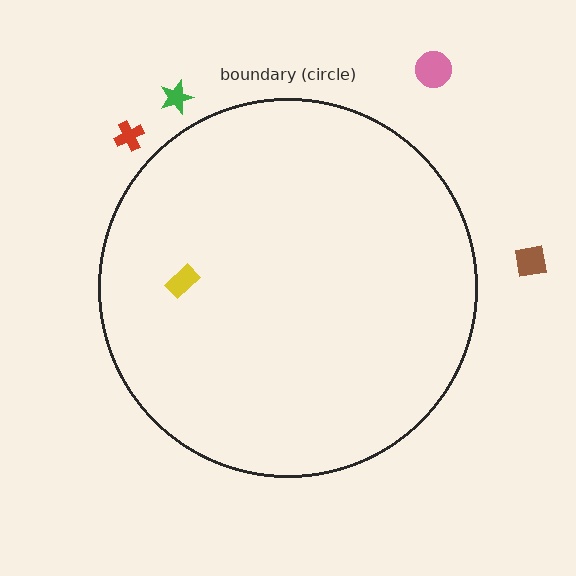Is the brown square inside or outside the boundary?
Outside.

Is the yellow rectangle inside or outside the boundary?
Inside.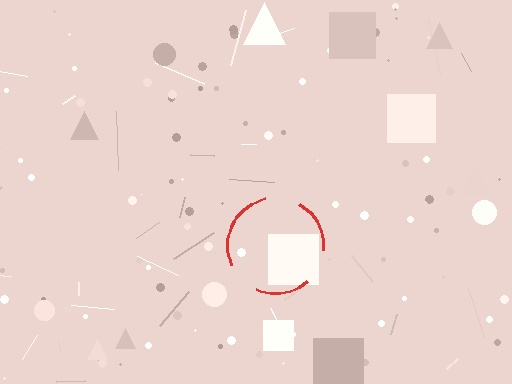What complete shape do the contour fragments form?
The contour fragments form a circle.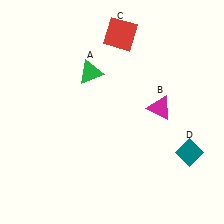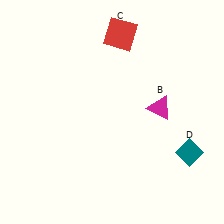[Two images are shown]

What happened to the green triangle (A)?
The green triangle (A) was removed in Image 2. It was in the top-left area of Image 1.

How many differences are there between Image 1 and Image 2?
There is 1 difference between the two images.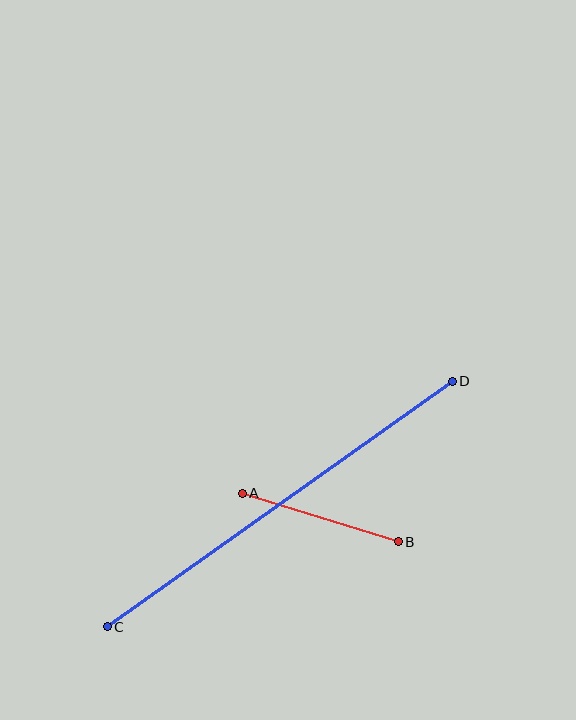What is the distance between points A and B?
The distance is approximately 163 pixels.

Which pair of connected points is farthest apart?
Points C and D are farthest apart.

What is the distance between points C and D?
The distance is approximately 423 pixels.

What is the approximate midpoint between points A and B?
The midpoint is at approximately (320, 518) pixels.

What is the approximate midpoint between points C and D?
The midpoint is at approximately (280, 504) pixels.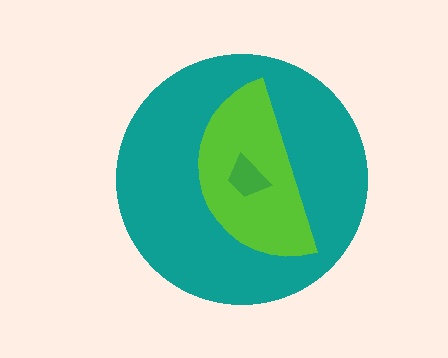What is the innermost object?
The green trapezoid.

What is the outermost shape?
The teal circle.